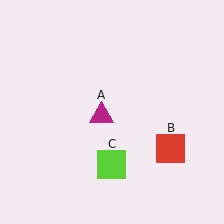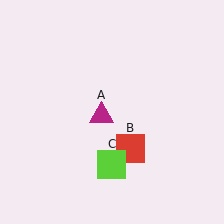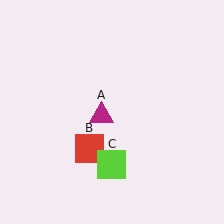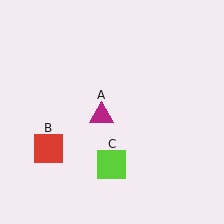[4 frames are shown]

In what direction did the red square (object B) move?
The red square (object B) moved left.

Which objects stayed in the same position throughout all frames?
Magenta triangle (object A) and lime square (object C) remained stationary.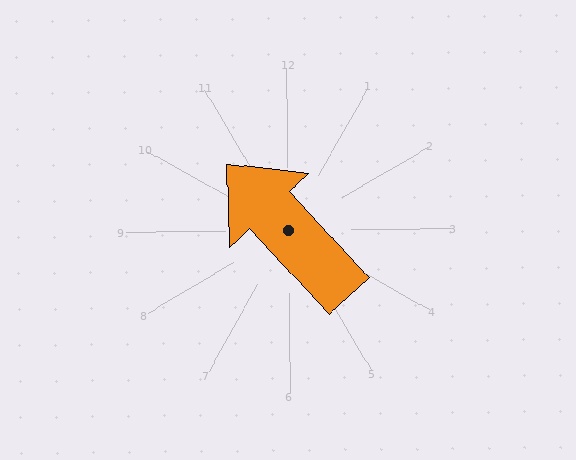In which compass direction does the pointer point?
Northwest.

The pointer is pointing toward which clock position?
Roughly 11 o'clock.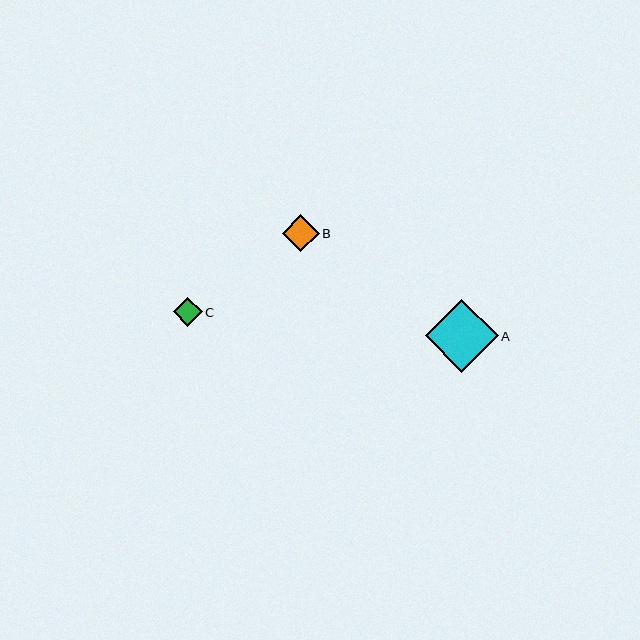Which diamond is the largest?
Diamond A is the largest with a size of approximately 73 pixels.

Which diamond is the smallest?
Diamond C is the smallest with a size of approximately 29 pixels.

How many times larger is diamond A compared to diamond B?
Diamond A is approximately 2.0 times the size of diamond B.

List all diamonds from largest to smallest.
From largest to smallest: A, B, C.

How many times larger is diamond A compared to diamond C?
Diamond A is approximately 2.5 times the size of diamond C.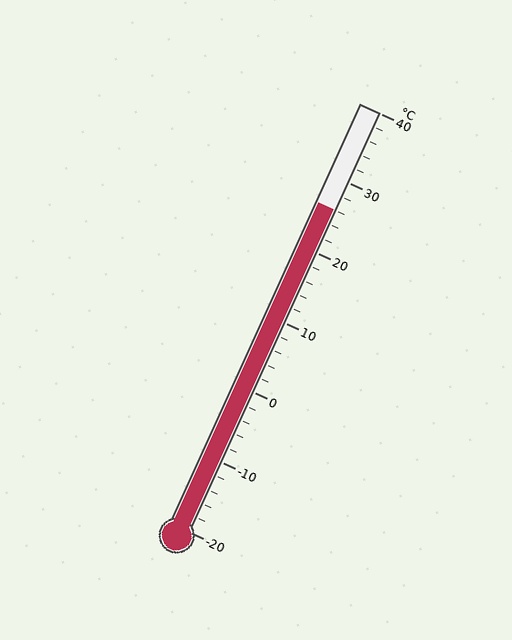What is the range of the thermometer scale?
The thermometer scale ranges from -20°C to 40°C.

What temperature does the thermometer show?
The thermometer shows approximately 26°C.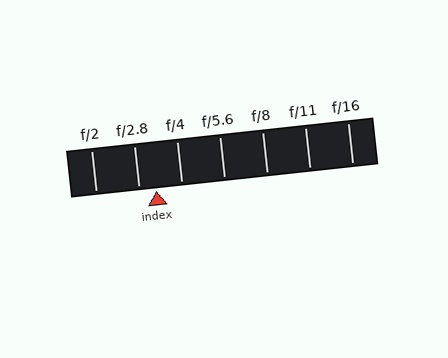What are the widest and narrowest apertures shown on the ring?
The widest aperture shown is f/2 and the narrowest is f/16.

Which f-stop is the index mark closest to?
The index mark is closest to f/2.8.